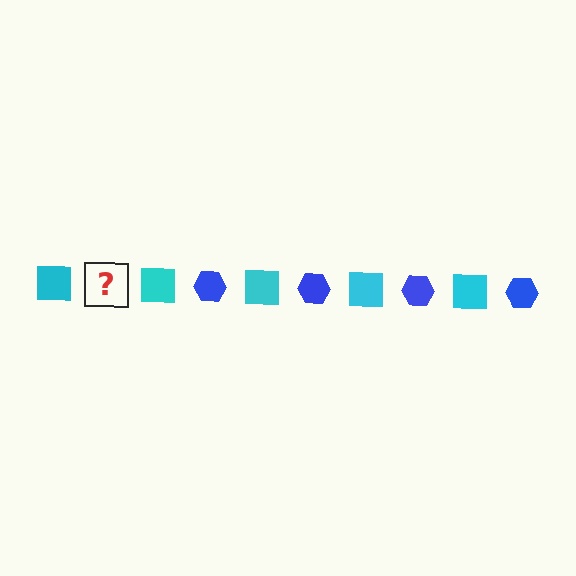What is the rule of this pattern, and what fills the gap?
The rule is that the pattern alternates between cyan square and blue hexagon. The gap should be filled with a blue hexagon.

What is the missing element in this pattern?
The missing element is a blue hexagon.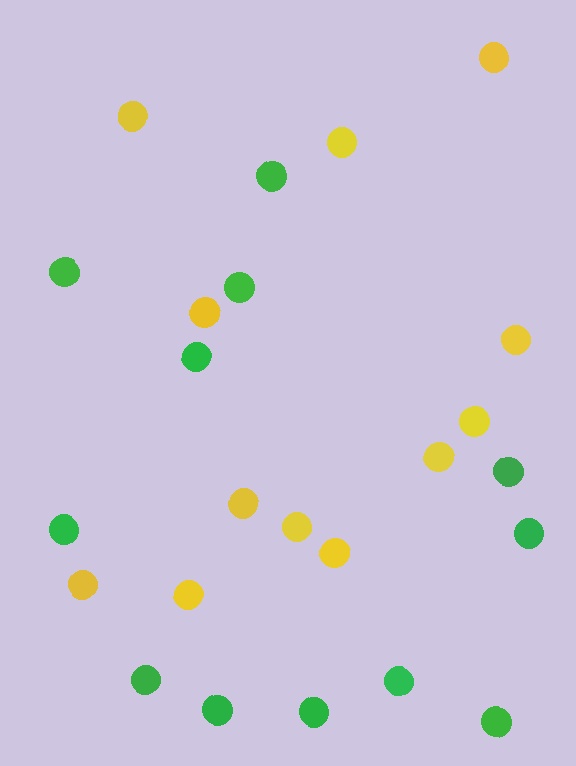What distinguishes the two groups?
There are 2 groups: one group of yellow circles (12) and one group of green circles (12).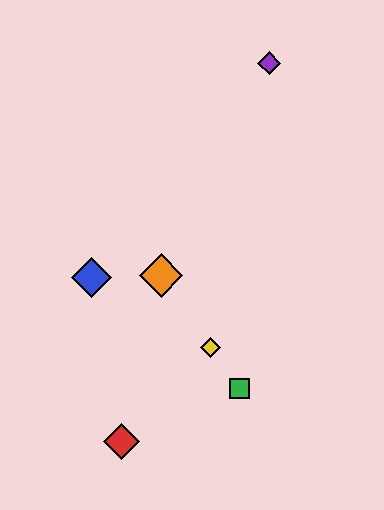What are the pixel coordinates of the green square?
The green square is at (239, 389).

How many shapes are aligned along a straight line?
3 shapes (the green square, the yellow diamond, the orange diamond) are aligned along a straight line.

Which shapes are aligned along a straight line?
The green square, the yellow diamond, the orange diamond are aligned along a straight line.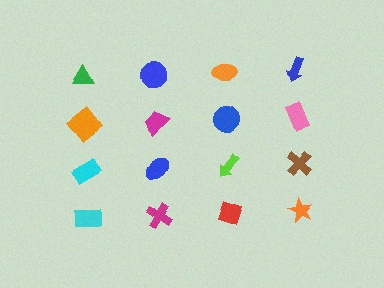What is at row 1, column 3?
An orange ellipse.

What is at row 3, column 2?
A blue ellipse.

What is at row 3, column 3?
A lime arrow.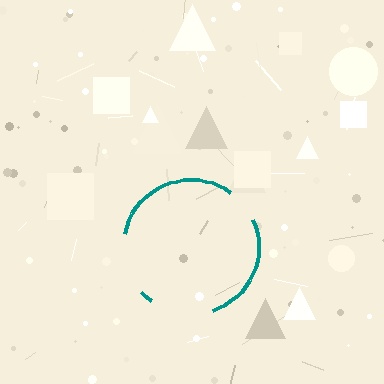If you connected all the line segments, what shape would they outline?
They would outline a circle.